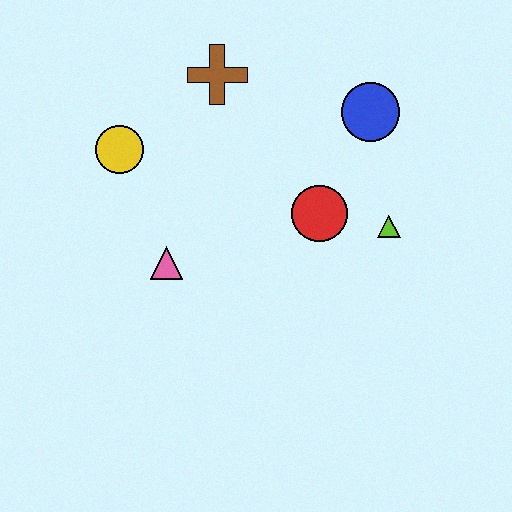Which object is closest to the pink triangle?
The yellow circle is closest to the pink triangle.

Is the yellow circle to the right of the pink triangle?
No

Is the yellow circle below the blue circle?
Yes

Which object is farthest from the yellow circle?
The lime triangle is farthest from the yellow circle.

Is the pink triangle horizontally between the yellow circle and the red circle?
Yes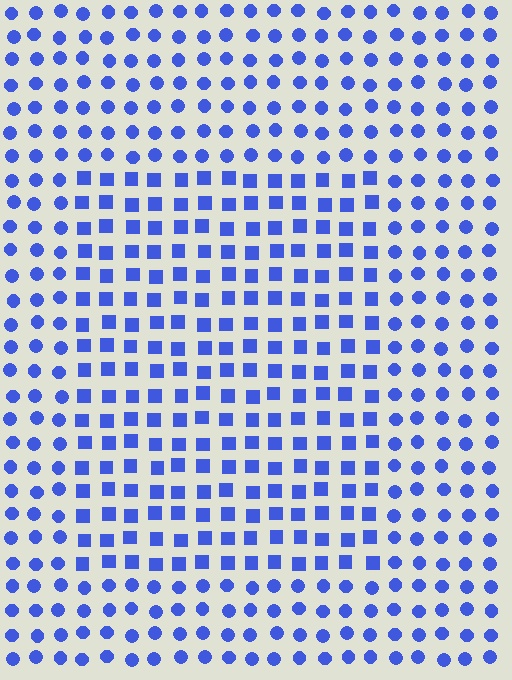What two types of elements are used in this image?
The image uses squares inside the rectangle region and circles outside it.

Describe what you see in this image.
The image is filled with small blue elements arranged in a uniform grid. A rectangle-shaped region contains squares, while the surrounding area contains circles. The boundary is defined purely by the change in element shape.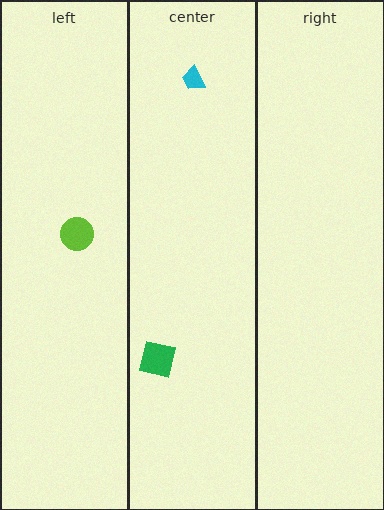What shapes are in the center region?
The cyan trapezoid, the green square.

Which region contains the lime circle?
The left region.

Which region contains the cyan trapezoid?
The center region.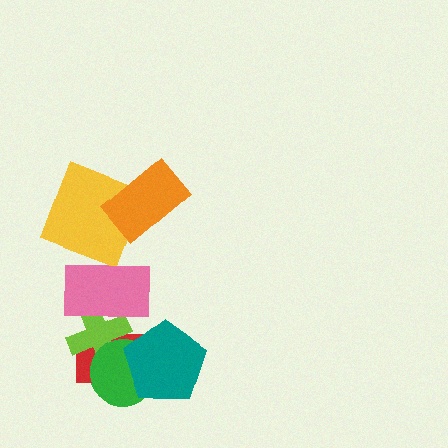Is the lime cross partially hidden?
Yes, it is partially covered by another shape.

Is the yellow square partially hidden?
Yes, it is partially covered by another shape.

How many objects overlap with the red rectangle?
4 objects overlap with the red rectangle.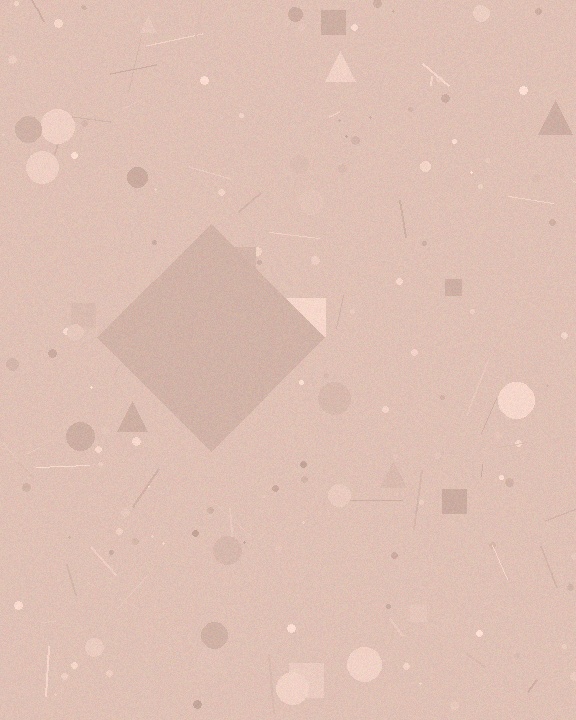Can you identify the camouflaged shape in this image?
The camouflaged shape is a diamond.